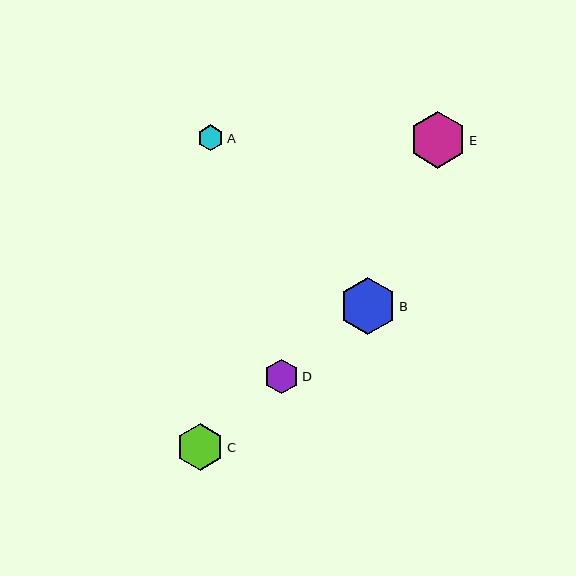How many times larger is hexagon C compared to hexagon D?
Hexagon C is approximately 1.4 times the size of hexagon D.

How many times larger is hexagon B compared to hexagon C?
Hexagon B is approximately 1.2 times the size of hexagon C.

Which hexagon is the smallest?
Hexagon A is the smallest with a size of approximately 26 pixels.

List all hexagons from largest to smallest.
From largest to smallest: B, E, C, D, A.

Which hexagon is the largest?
Hexagon B is the largest with a size of approximately 57 pixels.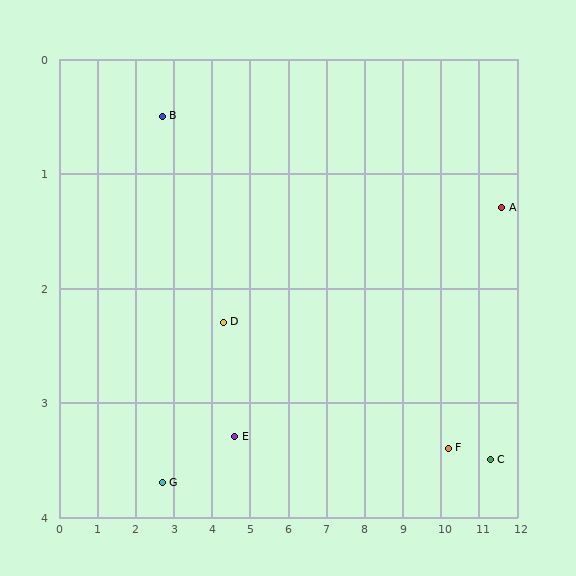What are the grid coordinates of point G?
Point G is at approximately (2.7, 3.7).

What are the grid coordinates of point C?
Point C is at approximately (11.3, 3.5).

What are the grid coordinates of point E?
Point E is at approximately (4.6, 3.3).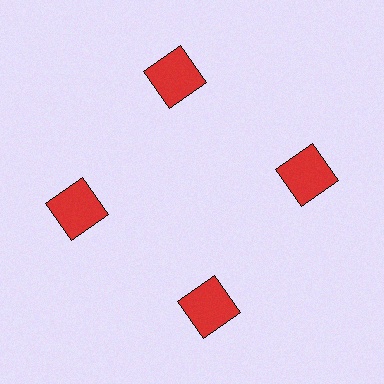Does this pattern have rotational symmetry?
Yes, this pattern has 4-fold rotational symmetry. It looks the same after rotating 90 degrees around the center.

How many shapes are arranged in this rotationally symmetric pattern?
There are 4 shapes, arranged in 4 groups of 1.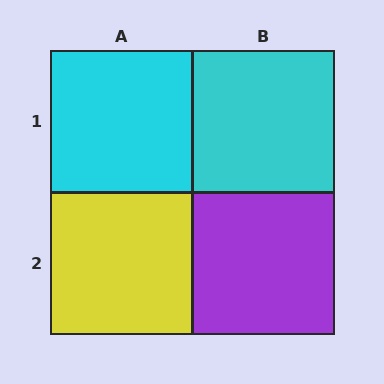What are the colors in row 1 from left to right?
Cyan, cyan.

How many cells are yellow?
1 cell is yellow.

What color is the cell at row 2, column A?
Yellow.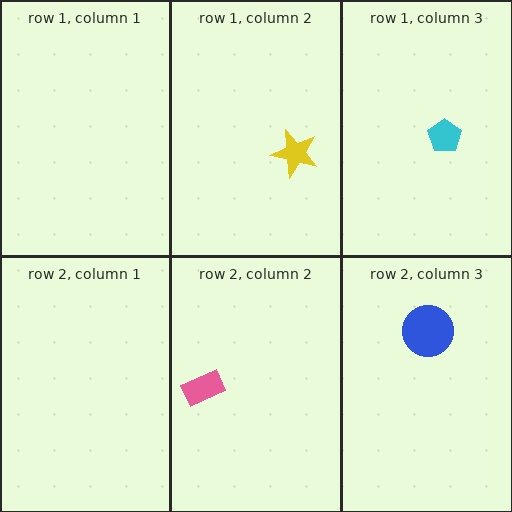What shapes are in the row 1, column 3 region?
The cyan pentagon.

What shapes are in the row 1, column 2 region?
The yellow star.